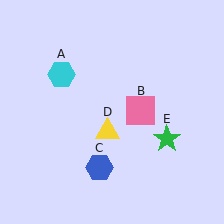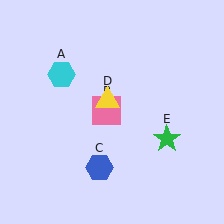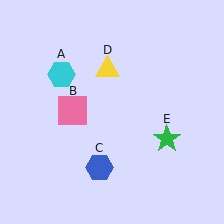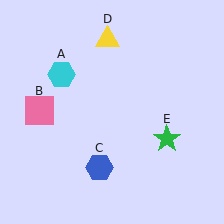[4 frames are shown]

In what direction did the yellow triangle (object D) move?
The yellow triangle (object D) moved up.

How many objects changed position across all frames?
2 objects changed position: pink square (object B), yellow triangle (object D).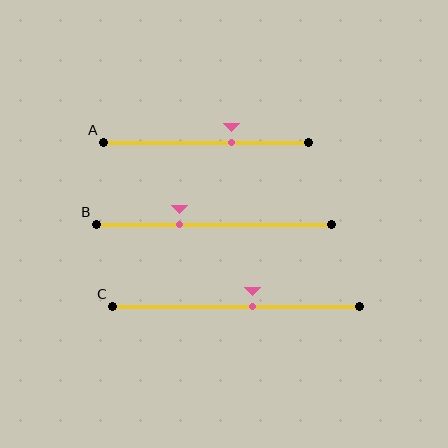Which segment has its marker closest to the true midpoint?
Segment C has its marker closest to the true midpoint.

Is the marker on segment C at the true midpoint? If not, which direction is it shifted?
No, the marker on segment C is shifted to the right by about 7% of the segment length.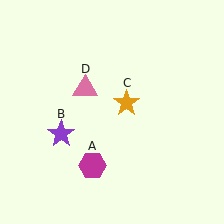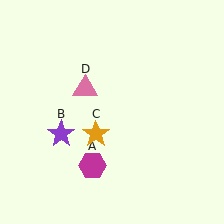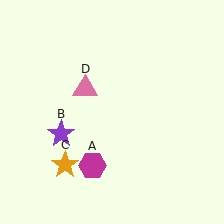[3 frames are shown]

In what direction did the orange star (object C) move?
The orange star (object C) moved down and to the left.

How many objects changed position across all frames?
1 object changed position: orange star (object C).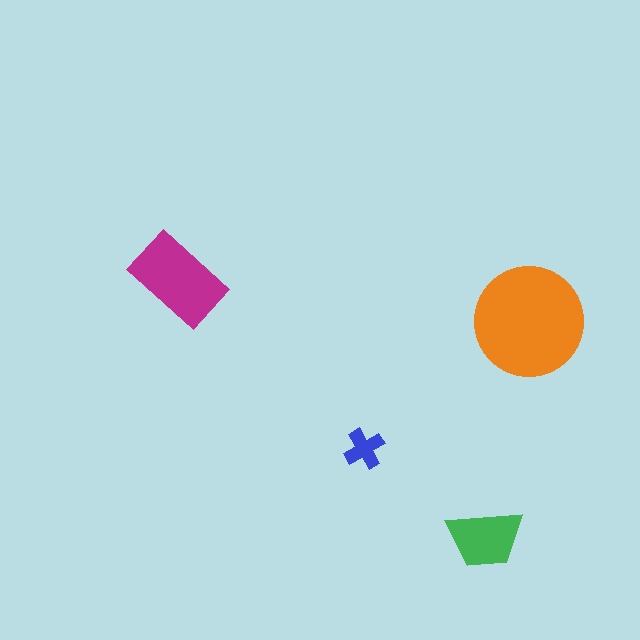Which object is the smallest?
The blue cross.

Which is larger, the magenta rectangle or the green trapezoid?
The magenta rectangle.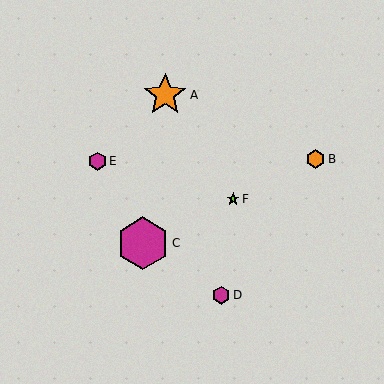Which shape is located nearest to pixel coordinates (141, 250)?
The magenta hexagon (labeled C) at (143, 243) is nearest to that location.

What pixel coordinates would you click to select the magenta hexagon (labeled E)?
Click at (97, 161) to select the magenta hexagon E.